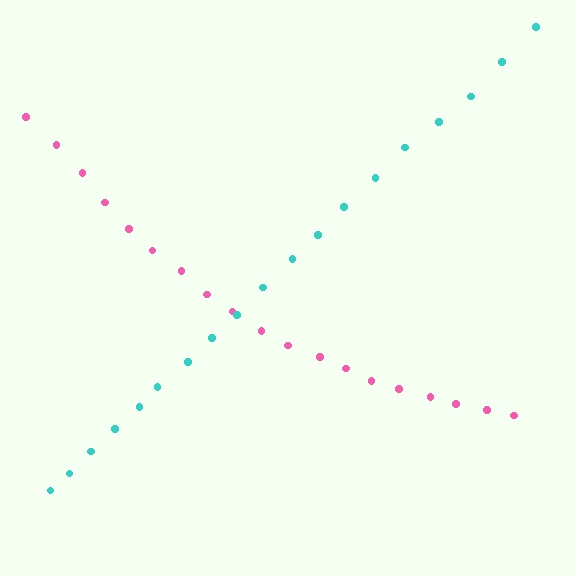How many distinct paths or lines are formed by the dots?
There are 2 distinct paths.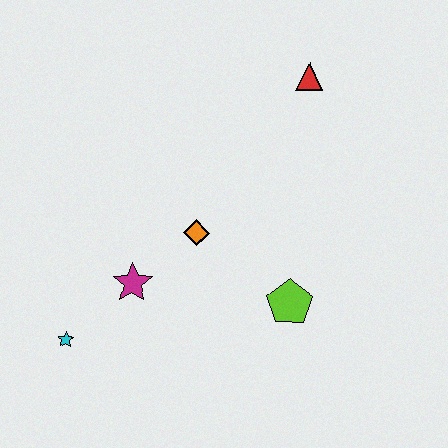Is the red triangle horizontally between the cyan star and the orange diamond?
No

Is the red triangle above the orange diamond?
Yes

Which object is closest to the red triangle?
The orange diamond is closest to the red triangle.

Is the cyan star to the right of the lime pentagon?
No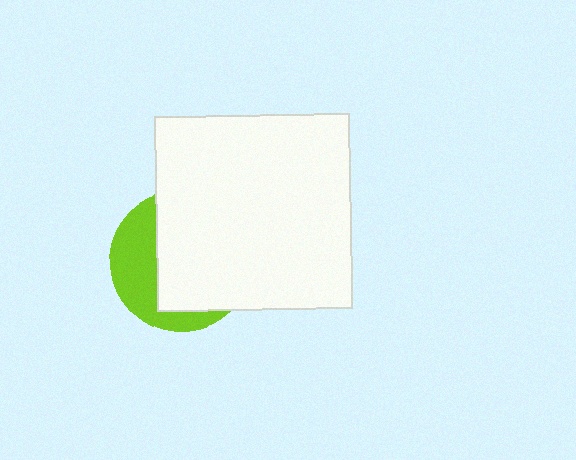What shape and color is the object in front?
The object in front is a white square.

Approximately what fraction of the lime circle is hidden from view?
Roughly 64% of the lime circle is hidden behind the white square.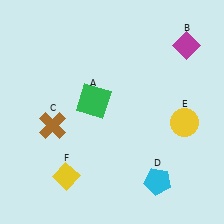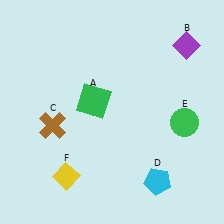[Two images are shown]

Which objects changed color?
B changed from magenta to purple. E changed from yellow to green.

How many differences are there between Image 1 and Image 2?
There are 2 differences between the two images.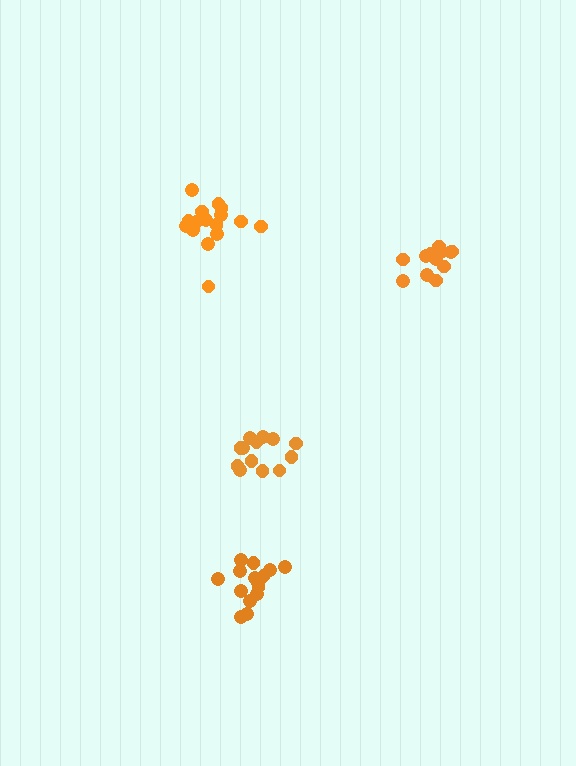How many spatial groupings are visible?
There are 4 spatial groupings.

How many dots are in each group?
Group 1: 17 dots, Group 2: 13 dots, Group 3: 12 dots, Group 4: 15 dots (57 total).